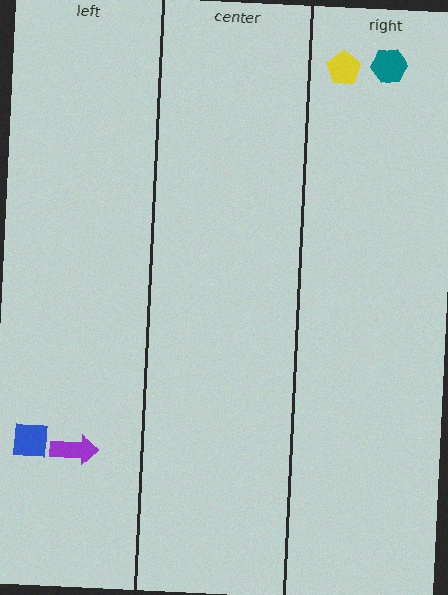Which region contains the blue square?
The left region.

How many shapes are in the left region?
2.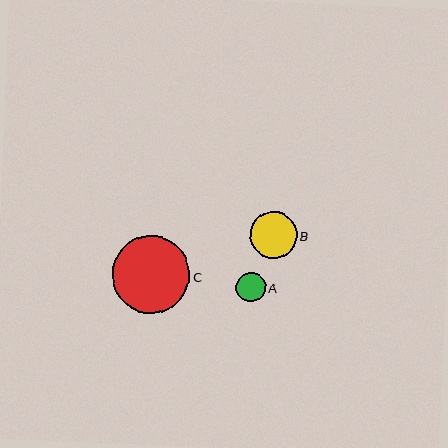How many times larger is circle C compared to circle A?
Circle C is approximately 2.6 times the size of circle A.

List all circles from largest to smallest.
From largest to smallest: C, B, A.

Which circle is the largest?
Circle C is the largest with a size of approximately 78 pixels.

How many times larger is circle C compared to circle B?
Circle C is approximately 1.7 times the size of circle B.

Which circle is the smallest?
Circle A is the smallest with a size of approximately 30 pixels.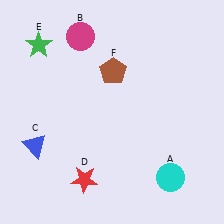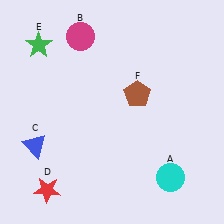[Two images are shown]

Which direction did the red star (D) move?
The red star (D) moved left.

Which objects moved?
The objects that moved are: the red star (D), the brown pentagon (F).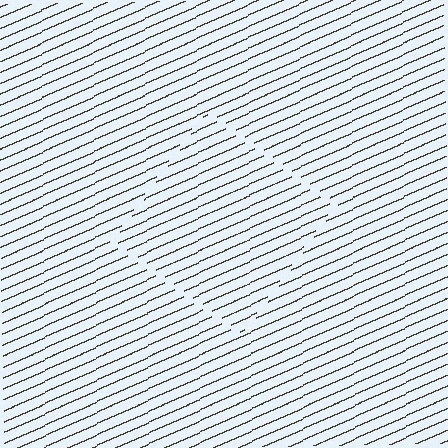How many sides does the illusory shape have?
4 sides — the line-ends trace a square.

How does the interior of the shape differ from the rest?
The interior of the shape contains the same grating, shifted by half a period — the contour is defined by the phase discontinuity where line-ends from the inner and outer gratings abut.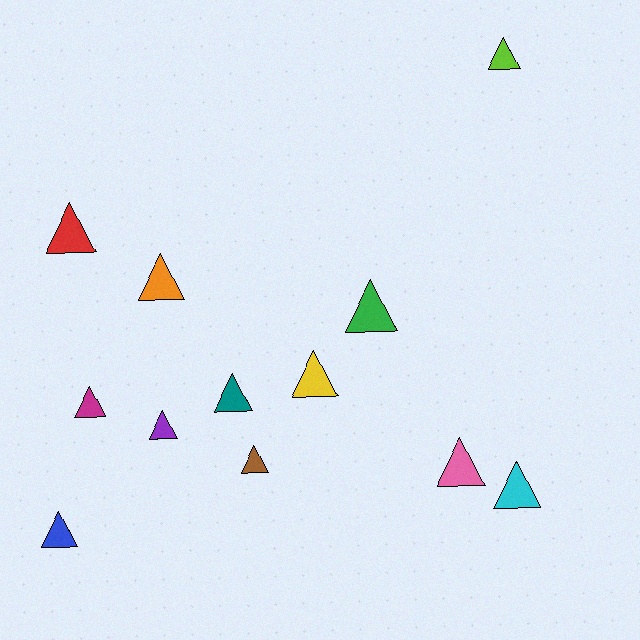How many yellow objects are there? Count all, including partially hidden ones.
There is 1 yellow object.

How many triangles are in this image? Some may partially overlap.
There are 12 triangles.